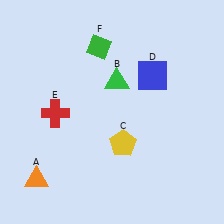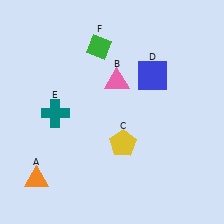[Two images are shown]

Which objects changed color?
B changed from green to pink. E changed from red to teal.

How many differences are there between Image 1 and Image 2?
There are 2 differences between the two images.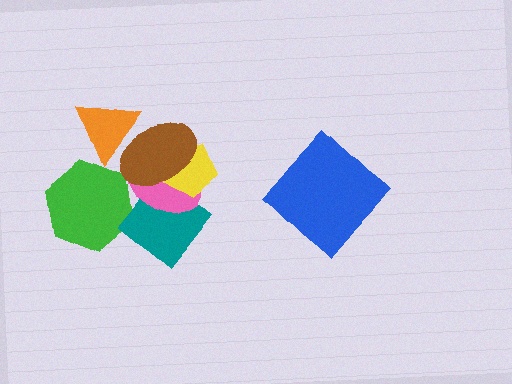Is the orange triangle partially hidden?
No, no other shape covers it.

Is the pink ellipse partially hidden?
Yes, it is partially covered by another shape.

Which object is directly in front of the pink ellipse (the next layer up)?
The yellow pentagon is directly in front of the pink ellipse.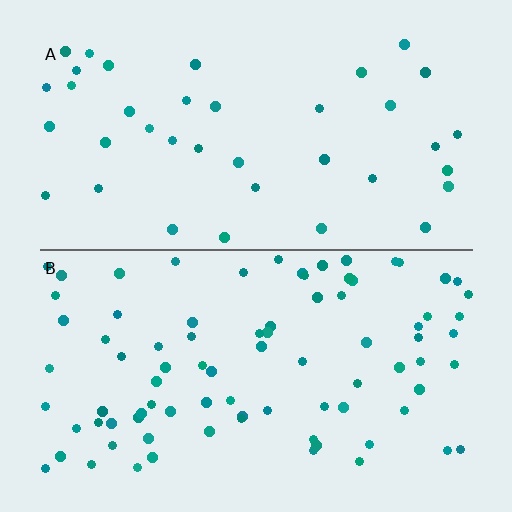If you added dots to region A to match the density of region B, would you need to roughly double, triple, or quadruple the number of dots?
Approximately double.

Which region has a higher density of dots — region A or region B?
B (the bottom).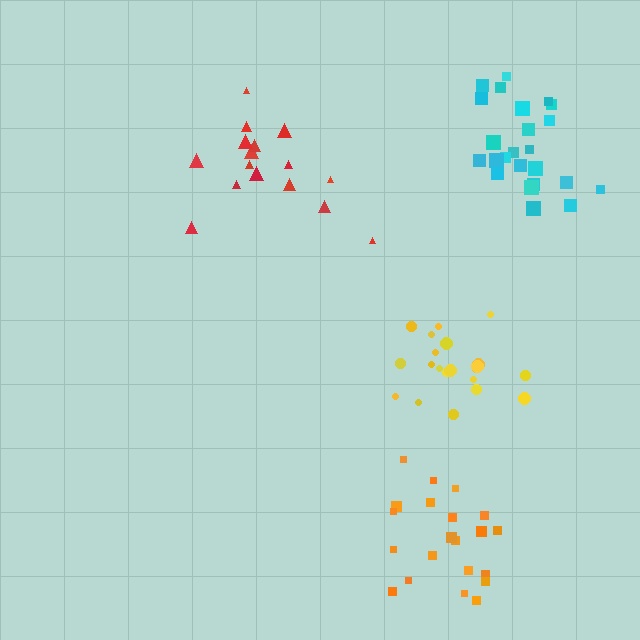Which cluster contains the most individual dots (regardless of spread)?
Cyan (24).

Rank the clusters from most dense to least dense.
cyan, yellow, orange, red.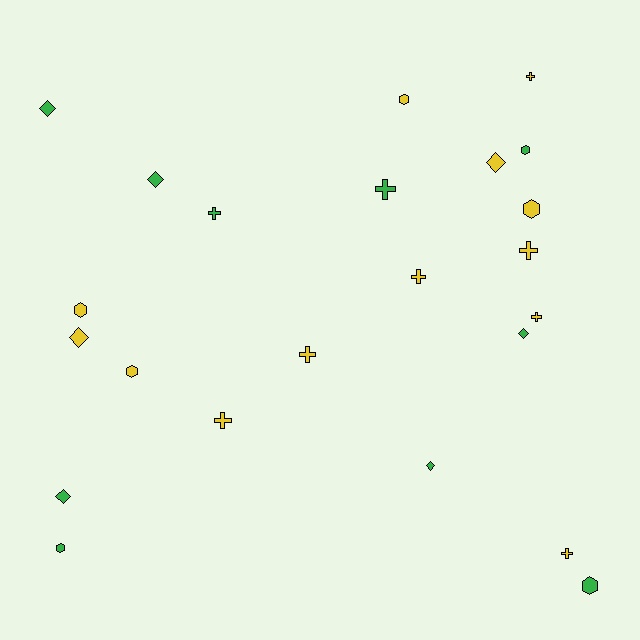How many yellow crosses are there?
There are 7 yellow crosses.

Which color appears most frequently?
Yellow, with 13 objects.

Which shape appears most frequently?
Cross, with 9 objects.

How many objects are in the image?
There are 23 objects.